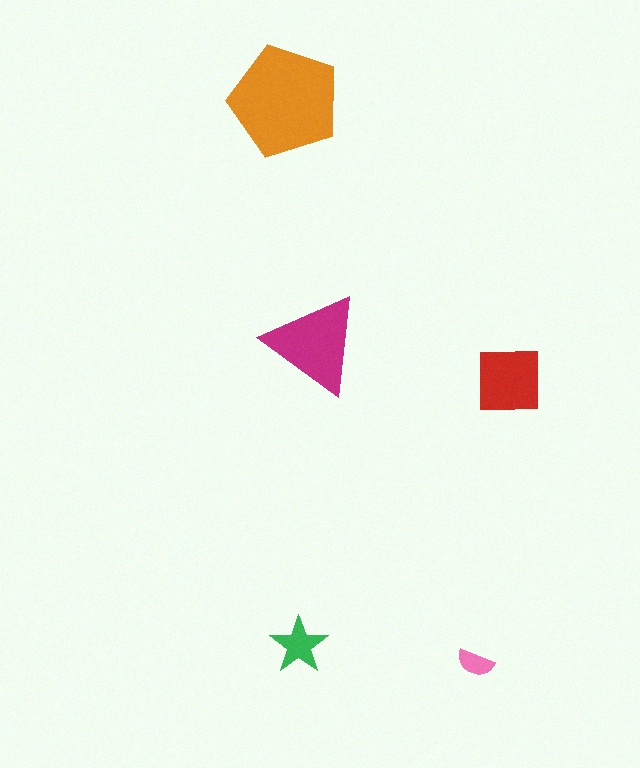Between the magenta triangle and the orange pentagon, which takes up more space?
The orange pentagon.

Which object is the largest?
The orange pentagon.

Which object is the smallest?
The pink semicircle.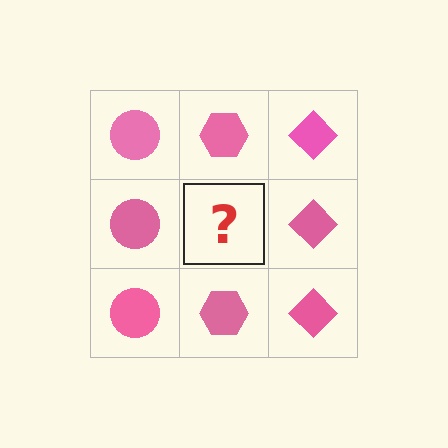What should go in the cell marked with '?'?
The missing cell should contain a pink hexagon.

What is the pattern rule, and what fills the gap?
The rule is that each column has a consistent shape. The gap should be filled with a pink hexagon.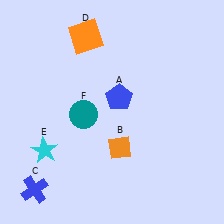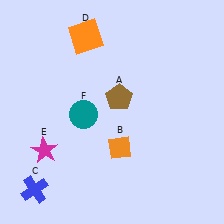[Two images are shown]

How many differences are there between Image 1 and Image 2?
There are 2 differences between the two images.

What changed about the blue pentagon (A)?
In Image 1, A is blue. In Image 2, it changed to brown.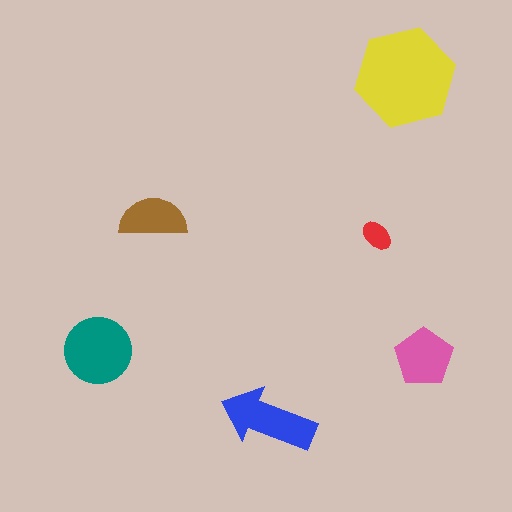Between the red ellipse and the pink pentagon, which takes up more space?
The pink pentagon.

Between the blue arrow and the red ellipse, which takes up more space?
The blue arrow.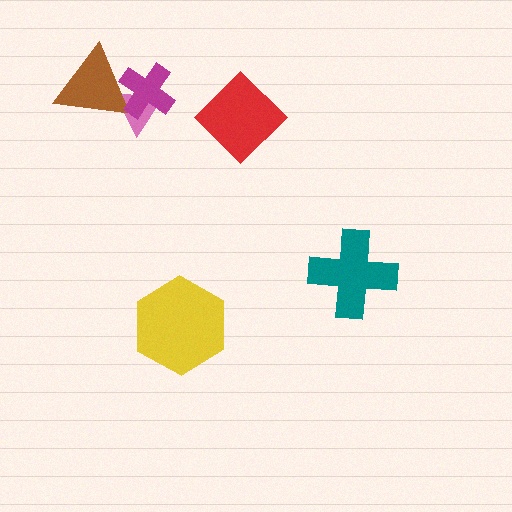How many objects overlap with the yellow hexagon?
0 objects overlap with the yellow hexagon.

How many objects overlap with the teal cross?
0 objects overlap with the teal cross.